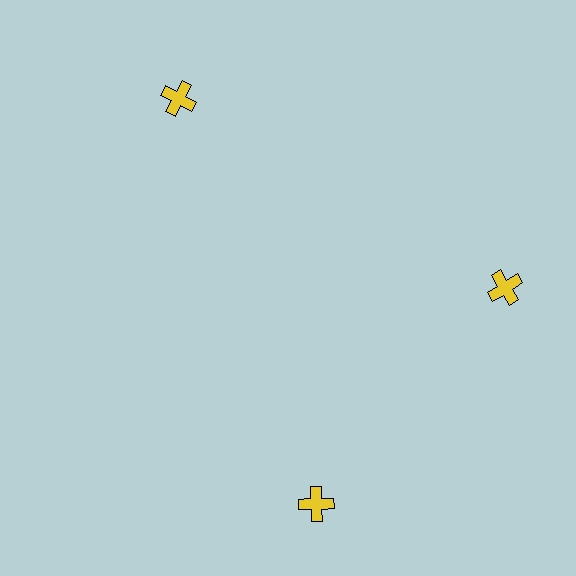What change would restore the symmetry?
The symmetry would be restored by rotating it back into even spacing with its neighbors so that all 3 crosses sit at equal angles and equal distance from the center.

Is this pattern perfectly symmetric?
No. The 3 yellow crosses are arranged in a ring, but one element near the 7 o'clock position is rotated out of alignment along the ring, breaking the 3-fold rotational symmetry.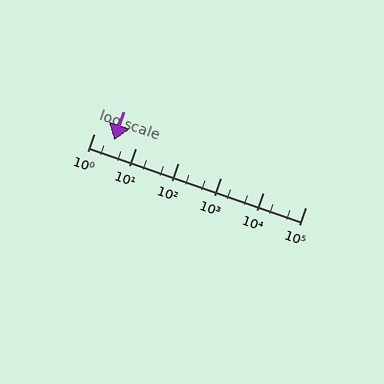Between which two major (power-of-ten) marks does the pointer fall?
The pointer is between 1 and 10.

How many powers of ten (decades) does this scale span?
The scale spans 5 decades, from 1 to 100000.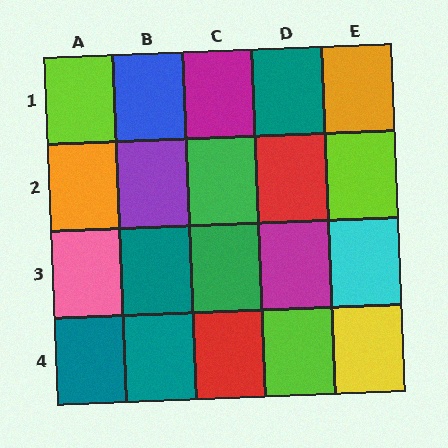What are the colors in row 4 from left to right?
Teal, teal, red, lime, yellow.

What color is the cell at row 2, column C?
Green.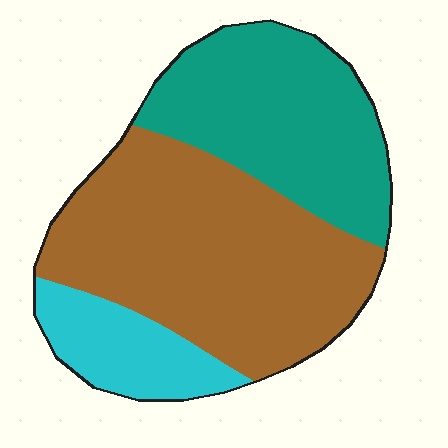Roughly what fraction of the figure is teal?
Teal takes up about one third (1/3) of the figure.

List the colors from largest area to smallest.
From largest to smallest: brown, teal, cyan.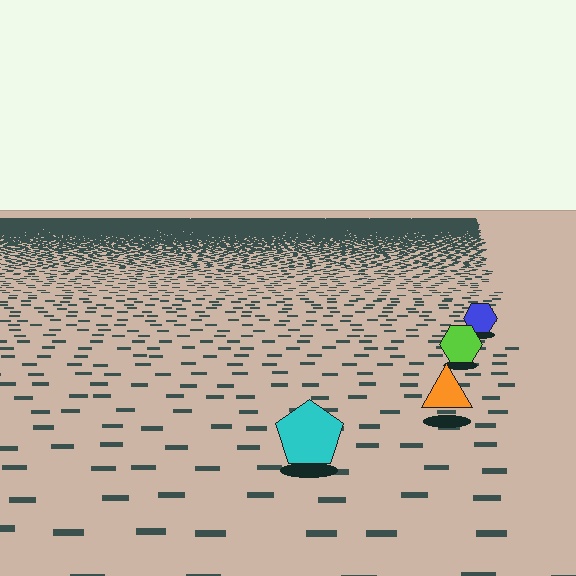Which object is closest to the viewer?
The cyan pentagon is closest. The texture marks near it are larger and more spread out.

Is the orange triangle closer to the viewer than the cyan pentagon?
No. The cyan pentagon is closer — you can tell from the texture gradient: the ground texture is coarser near it.